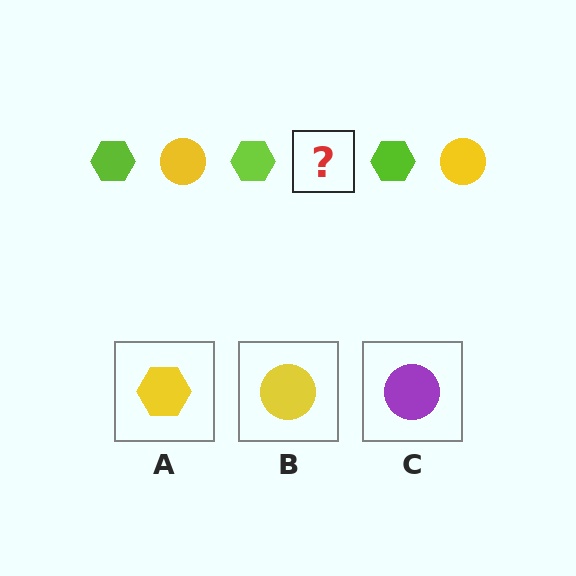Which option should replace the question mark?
Option B.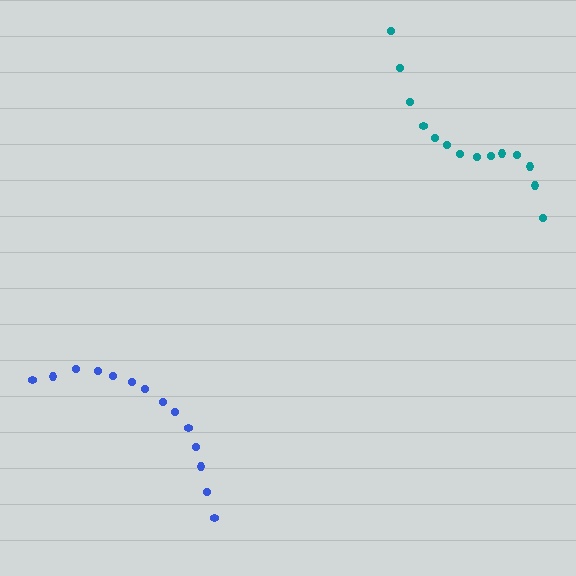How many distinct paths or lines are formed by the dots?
There are 2 distinct paths.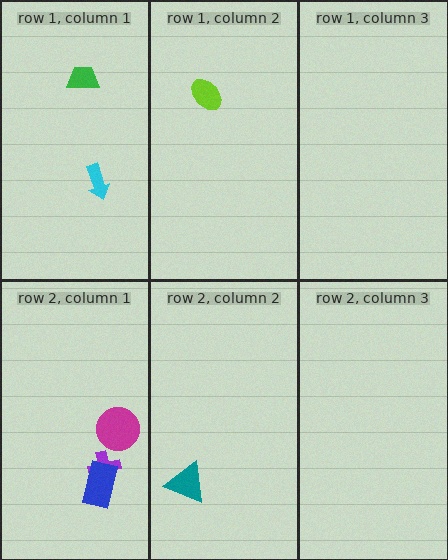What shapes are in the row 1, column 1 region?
The cyan arrow, the green trapezoid.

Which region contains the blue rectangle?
The row 2, column 1 region.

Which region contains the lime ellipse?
The row 1, column 2 region.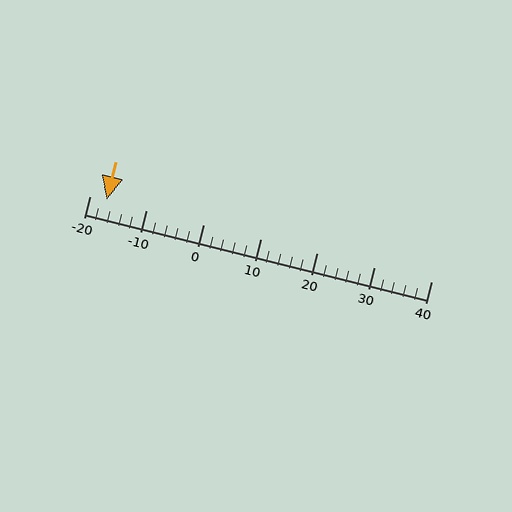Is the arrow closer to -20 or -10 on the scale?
The arrow is closer to -20.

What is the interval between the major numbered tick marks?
The major tick marks are spaced 10 units apart.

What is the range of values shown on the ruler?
The ruler shows values from -20 to 40.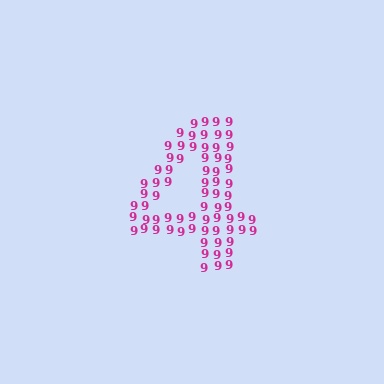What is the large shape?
The large shape is the digit 4.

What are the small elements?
The small elements are digit 9's.